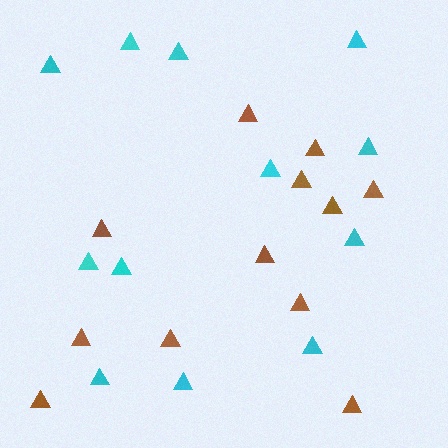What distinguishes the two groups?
There are 2 groups: one group of brown triangles (12) and one group of cyan triangles (12).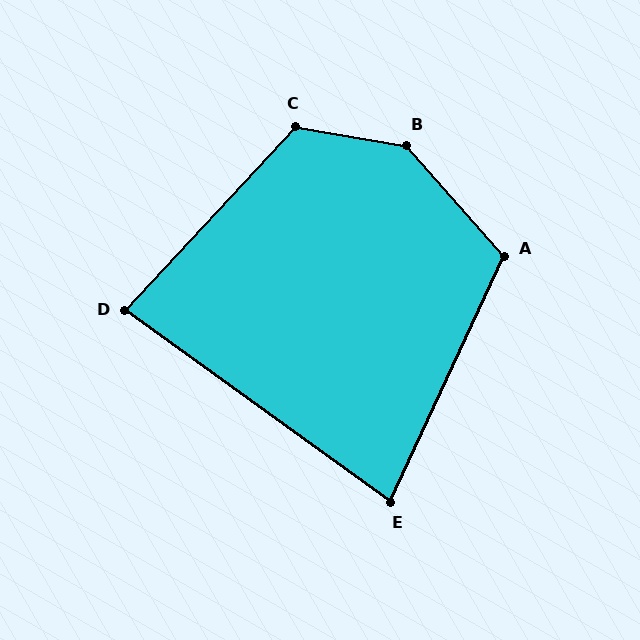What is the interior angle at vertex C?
Approximately 123 degrees (obtuse).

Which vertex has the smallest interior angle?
E, at approximately 79 degrees.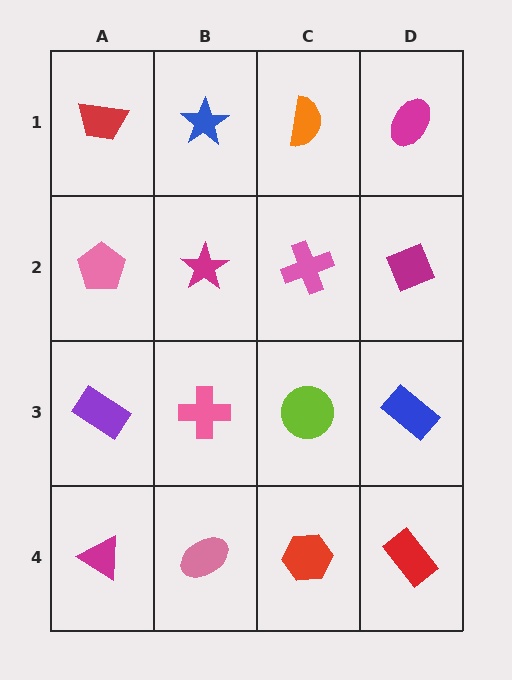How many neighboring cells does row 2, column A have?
3.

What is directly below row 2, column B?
A pink cross.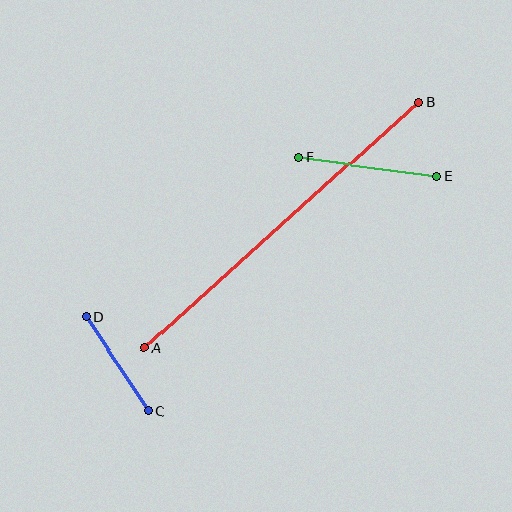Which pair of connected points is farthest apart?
Points A and B are farthest apart.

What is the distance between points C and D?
The distance is approximately 113 pixels.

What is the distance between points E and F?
The distance is approximately 140 pixels.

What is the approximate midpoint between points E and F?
The midpoint is at approximately (368, 167) pixels.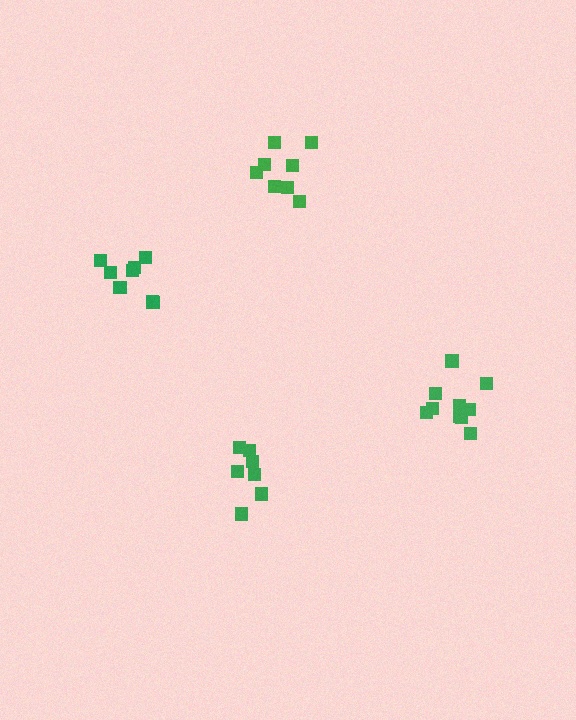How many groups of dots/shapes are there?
There are 4 groups.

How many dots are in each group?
Group 1: 10 dots, Group 2: 8 dots, Group 3: 7 dots, Group 4: 8 dots (33 total).